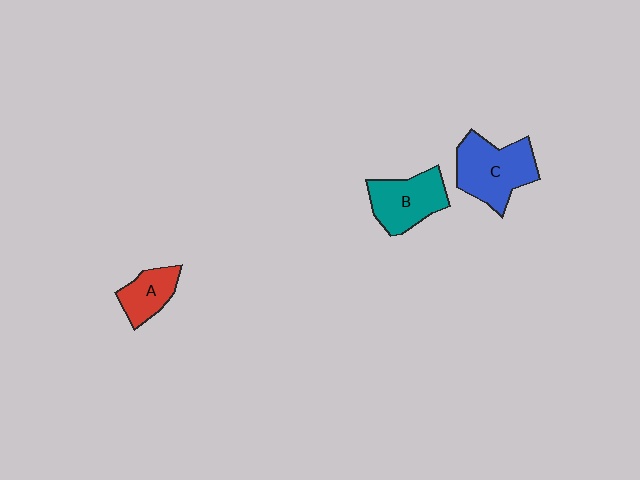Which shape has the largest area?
Shape C (blue).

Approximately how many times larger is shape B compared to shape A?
Approximately 1.5 times.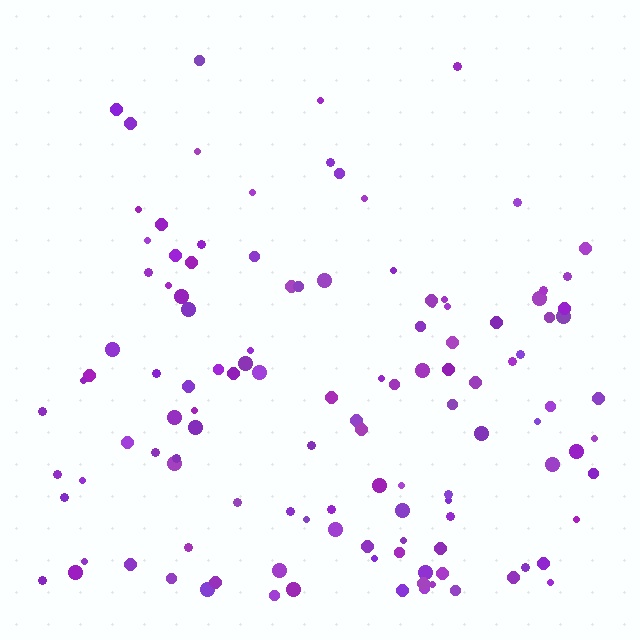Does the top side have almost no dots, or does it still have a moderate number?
Still a moderate number, just noticeably fewer than the bottom.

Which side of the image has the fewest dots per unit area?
The top.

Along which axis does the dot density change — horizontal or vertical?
Vertical.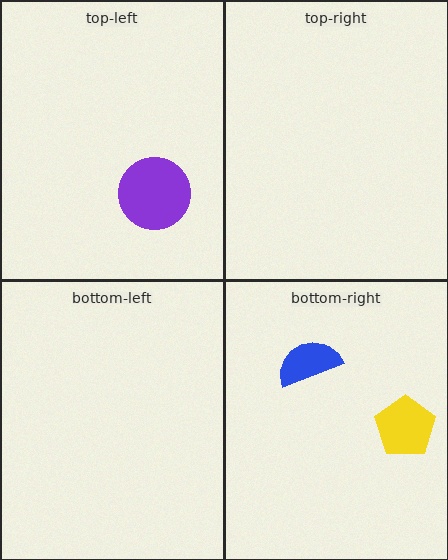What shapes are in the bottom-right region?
The yellow pentagon, the blue semicircle.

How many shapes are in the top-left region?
1.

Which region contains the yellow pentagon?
The bottom-right region.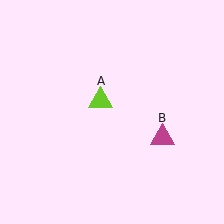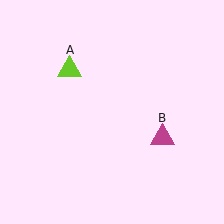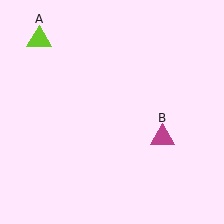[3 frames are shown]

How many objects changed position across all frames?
1 object changed position: lime triangle (object A).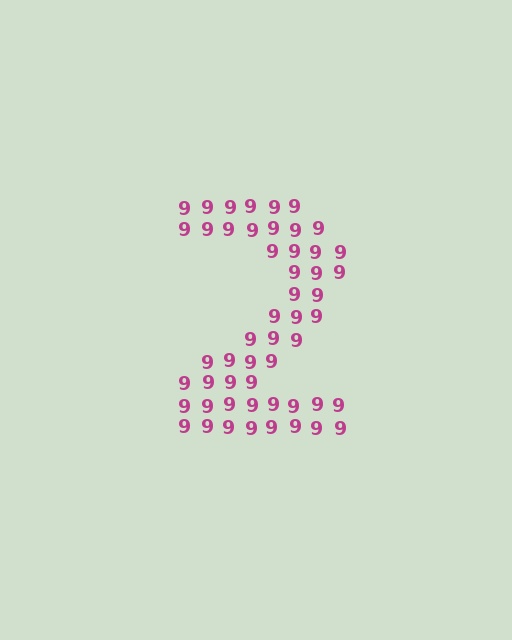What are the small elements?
The small elements are digit 9's.